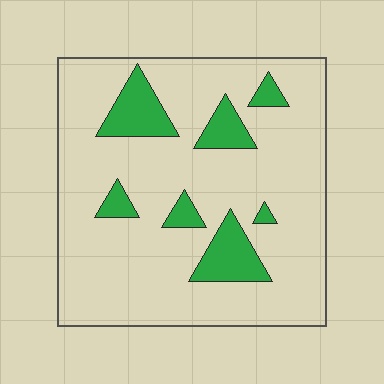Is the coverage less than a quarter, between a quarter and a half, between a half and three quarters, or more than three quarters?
Less than a quarter.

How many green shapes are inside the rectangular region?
7.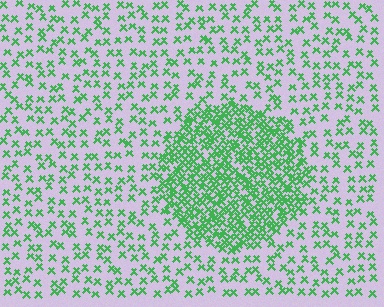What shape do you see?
I see a circle.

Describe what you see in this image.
The image contains small green elements arranged at two different densities. A circle-shaped region is visible where the elements are more densely packed than the surrounding area.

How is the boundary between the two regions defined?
The boundary is defined by a change in element density (approximately 2.8x ratio). All elements are the same color, size, and shape.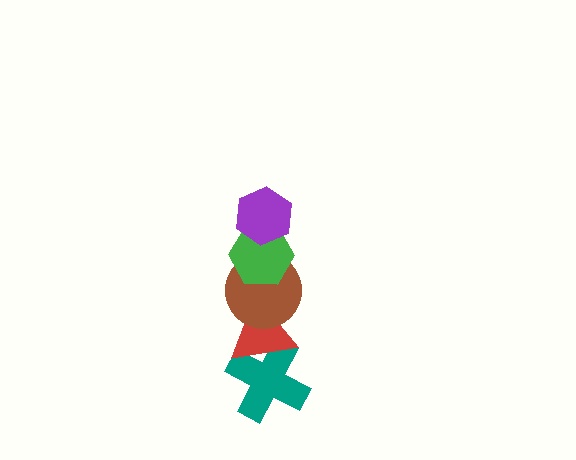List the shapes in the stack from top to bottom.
From top to bottom: the purple hexagon, the green hexagon, the brown circle, the red triangle, the teal cross.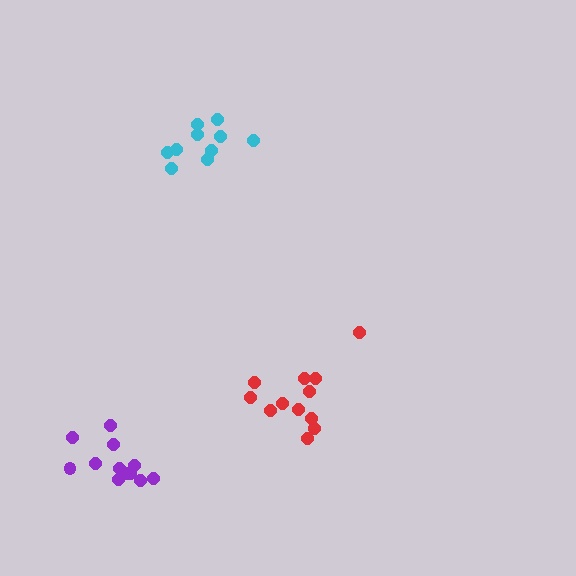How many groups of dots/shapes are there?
There are 3 groups.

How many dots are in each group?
Group 1: 10 dots, Group 2: 12 dots, Group 3: 12 dots (34 total).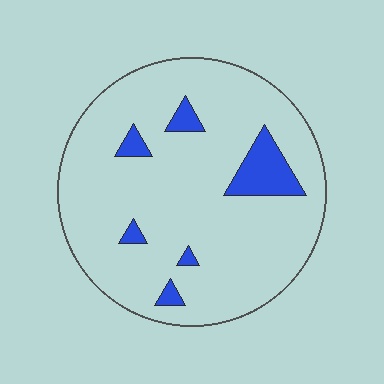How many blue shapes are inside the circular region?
6.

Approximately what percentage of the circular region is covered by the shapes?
Approximately 10%.